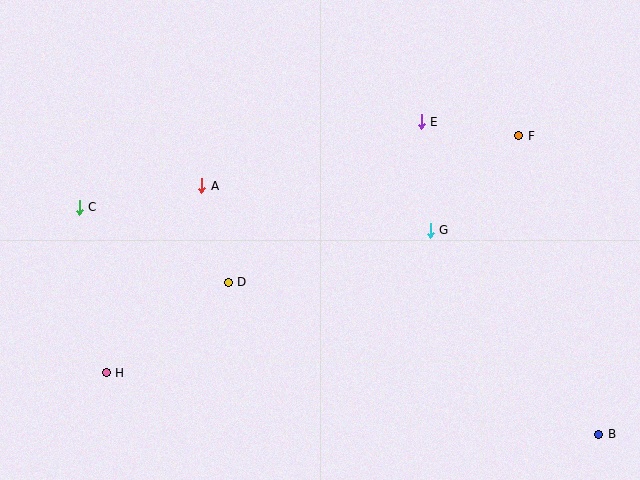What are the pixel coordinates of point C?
Point C is at (79, 207).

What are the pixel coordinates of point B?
Point B is at (599, 434).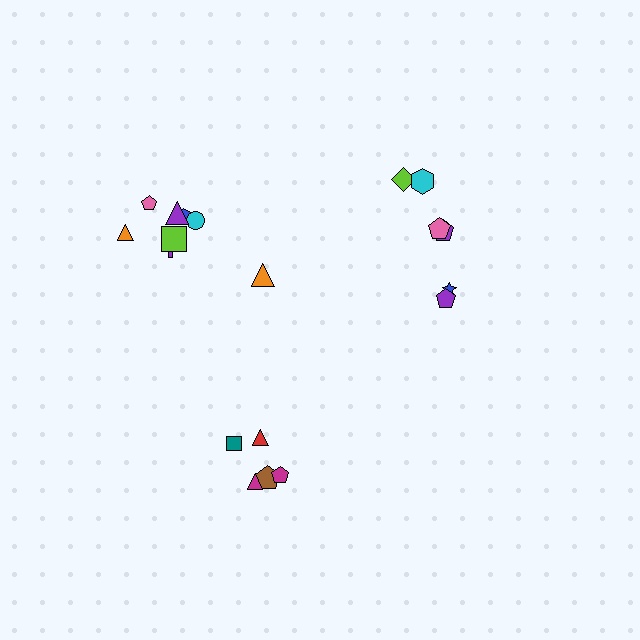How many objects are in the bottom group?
There are 5 objects.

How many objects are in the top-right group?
There are 6 objects.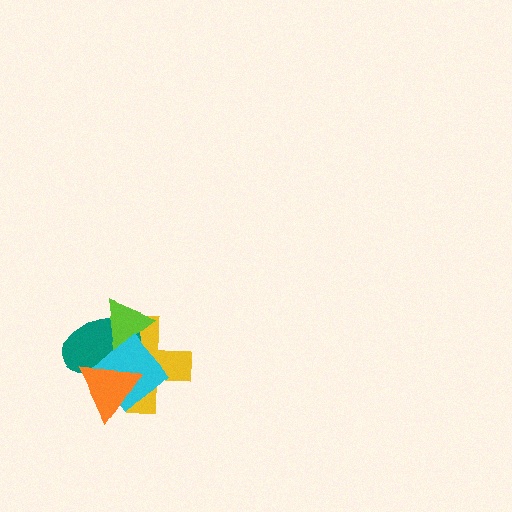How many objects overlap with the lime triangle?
3 objects overlap with the lime triangle.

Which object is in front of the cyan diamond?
The orange triangle is in front of the cyan diamond.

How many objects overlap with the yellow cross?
4 objects overlap with the yellow cross.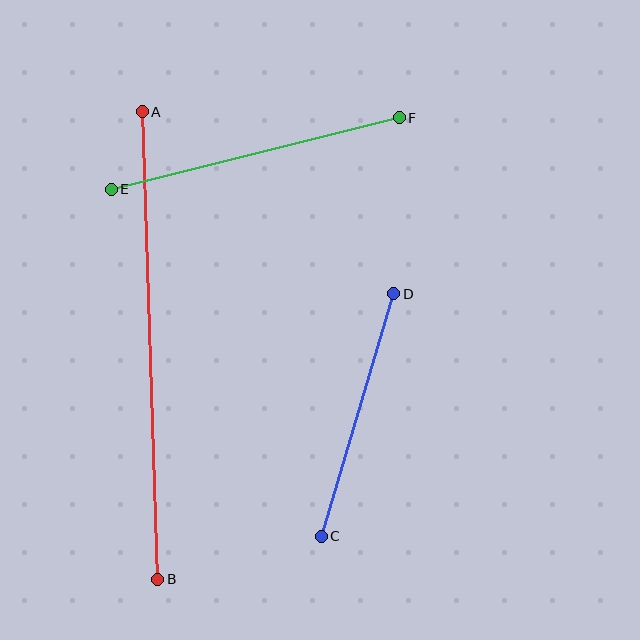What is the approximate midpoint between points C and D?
The midpoint is at approximately (357, 415) pixels.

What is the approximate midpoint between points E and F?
The midpoint is at approximately (255, 154) pixels.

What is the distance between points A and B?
The distance is approximately 468 pixels.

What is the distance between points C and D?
The distance is approximately 253 pixels.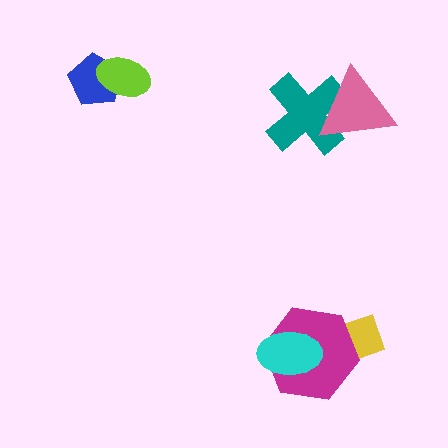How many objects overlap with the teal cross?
1 object overlaps with the teal cross.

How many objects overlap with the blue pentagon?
1 object overlaps with the blue pentagon.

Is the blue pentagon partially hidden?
Yes, it is partially covered by another shape.